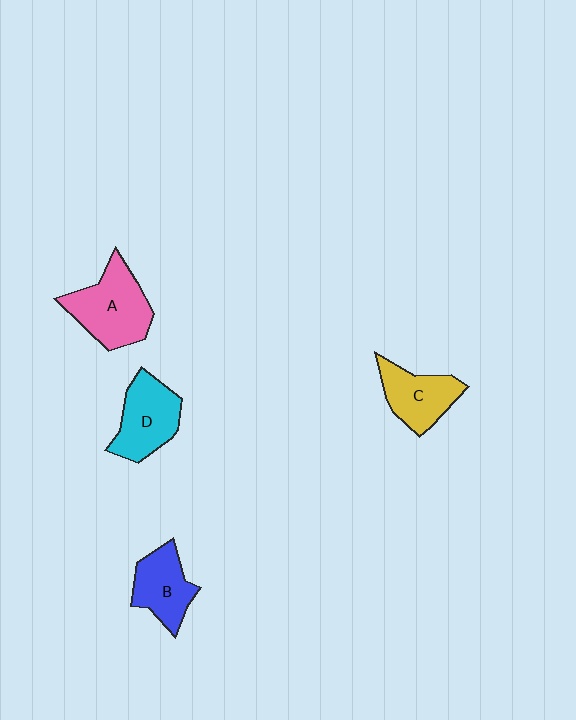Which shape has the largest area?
Shape A (pink).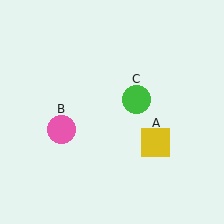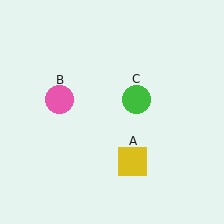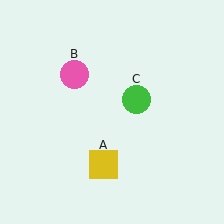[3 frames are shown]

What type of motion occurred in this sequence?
The yellow square (object A), pink circle (object B) rotated clockwise around the center of the scene.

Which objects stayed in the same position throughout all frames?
Green circle (object C) remained stationary.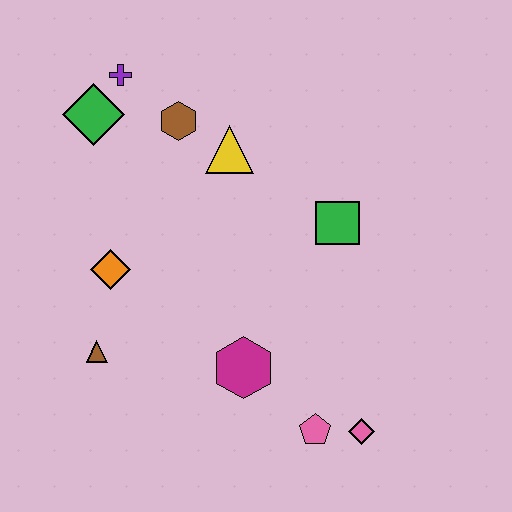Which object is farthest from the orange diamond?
The pink diamond is farthest from the orange diamond.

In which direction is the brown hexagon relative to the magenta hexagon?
The brown hexagon is above the magenta hexagon.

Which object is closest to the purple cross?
The green diamond is closest to the purple cross.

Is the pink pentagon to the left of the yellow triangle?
No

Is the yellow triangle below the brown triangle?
No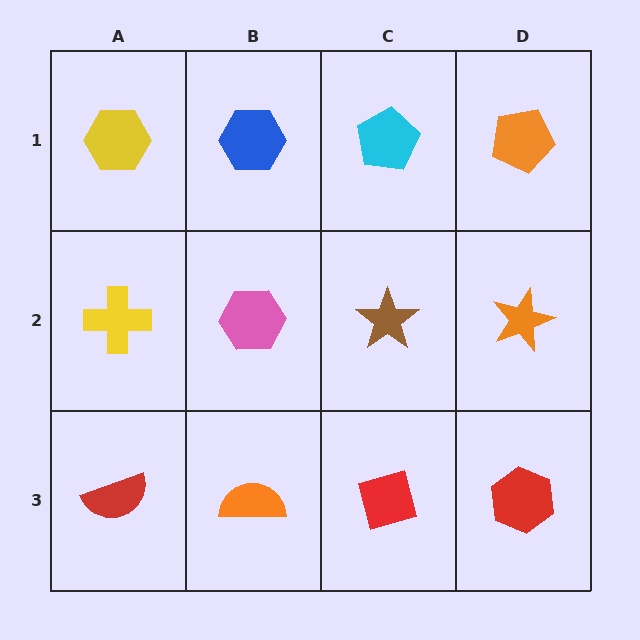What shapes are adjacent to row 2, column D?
An orange pentagon (row 1, column D), a red hexagon (row 3, column D), a brown star (row 2, column C).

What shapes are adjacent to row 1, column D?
An orange star (row 2, column D), a cyan pentagon (row 1, column C).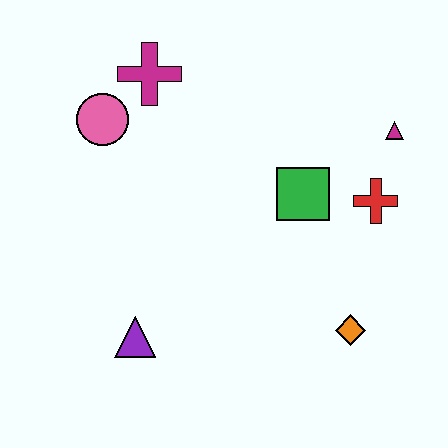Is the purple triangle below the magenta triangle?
Yes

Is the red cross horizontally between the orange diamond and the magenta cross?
No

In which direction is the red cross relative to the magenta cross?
The red cross is to the right of the magenta cross.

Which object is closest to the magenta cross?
The pink circle is closest to the magenta cross.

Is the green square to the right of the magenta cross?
Yes